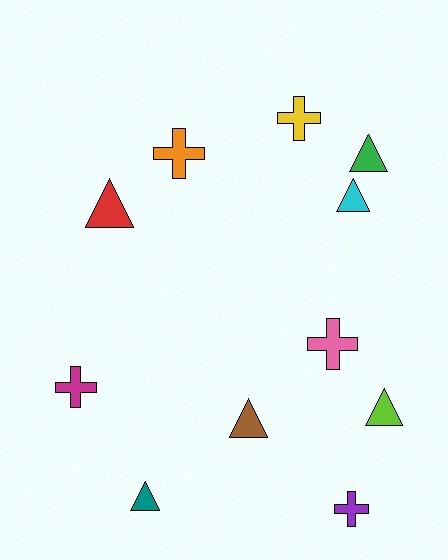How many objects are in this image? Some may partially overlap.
There are 11 objects.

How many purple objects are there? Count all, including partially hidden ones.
There is 1 purple object.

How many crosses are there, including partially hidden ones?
There are 5 crosses.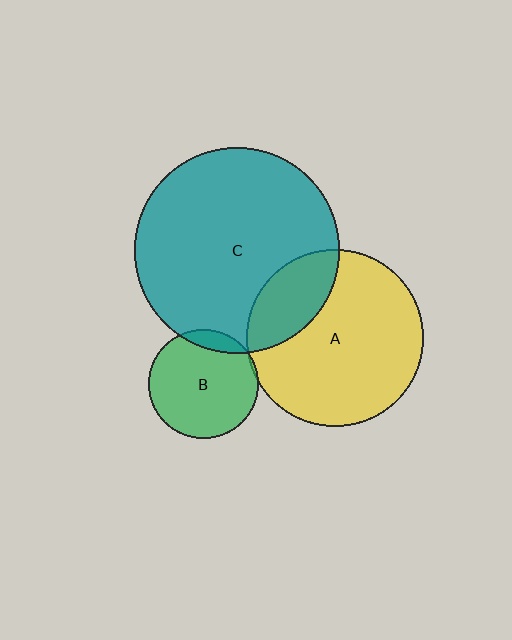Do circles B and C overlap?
Yes.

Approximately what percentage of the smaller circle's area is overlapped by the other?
Approximately 10%.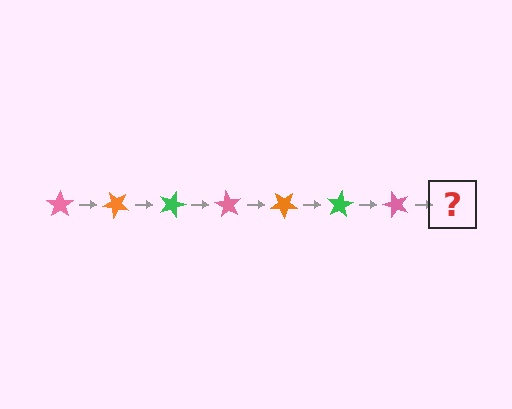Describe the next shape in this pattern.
It should be an orange star, rotated 315 degrees from the start.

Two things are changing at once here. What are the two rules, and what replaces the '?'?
The two rules are that it rotates 45 degrees each step and the color cycles through pink, orange, and green. The '?' should be an orange star, rotated 315 degrees from the start.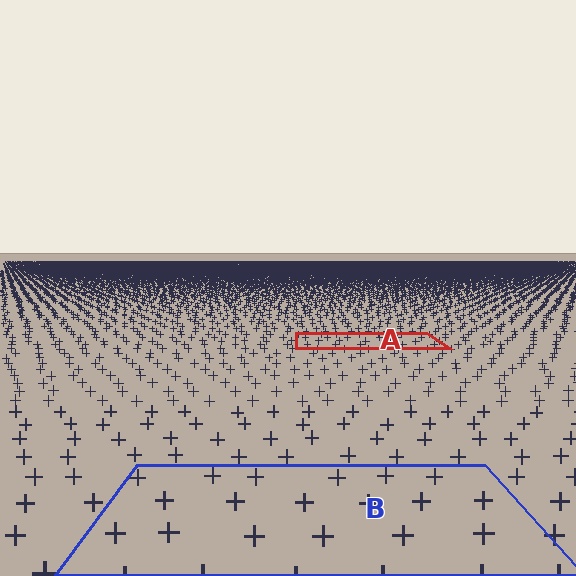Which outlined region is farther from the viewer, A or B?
Region A is farther from the viewer — the texture elements inside it appear smaller and more densely packed.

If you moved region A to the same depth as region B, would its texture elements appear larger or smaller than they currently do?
They would appear larger. At a closer depth, the same texture elements are projected at a bigger on-screen size.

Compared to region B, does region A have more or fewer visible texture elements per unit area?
Region A has more texture elements per unit area — they are packed more densely because it is farther away.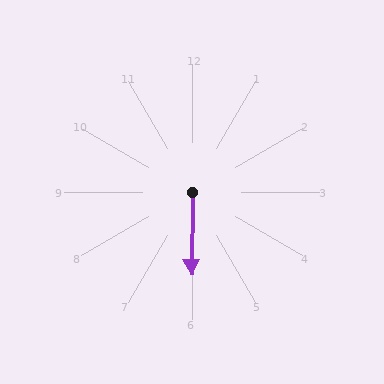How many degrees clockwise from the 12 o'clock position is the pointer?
Approximately 181 degrees.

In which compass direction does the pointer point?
South.